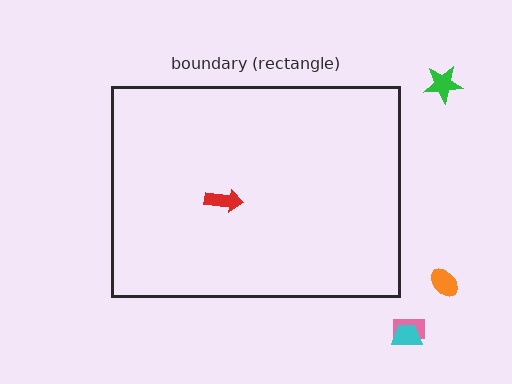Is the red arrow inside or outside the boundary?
Inside.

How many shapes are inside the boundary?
1 inside, 4 outside.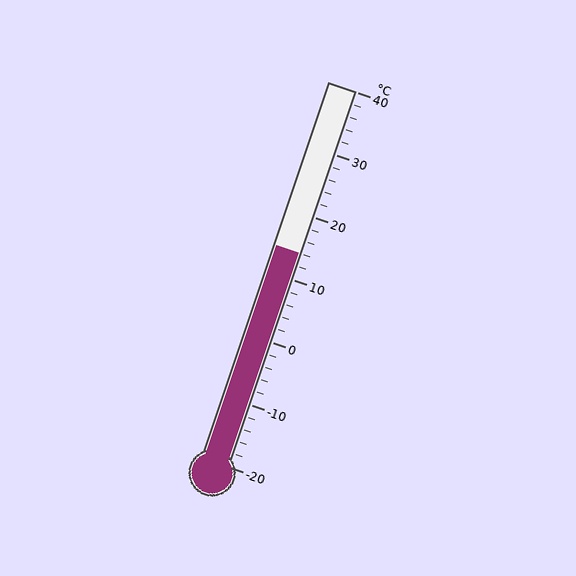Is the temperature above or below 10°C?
The temperature is above 10°C.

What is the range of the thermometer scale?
The thermometer scale ranges from -20°C to 40°C.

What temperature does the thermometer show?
The thermometer shows approximately 14°C.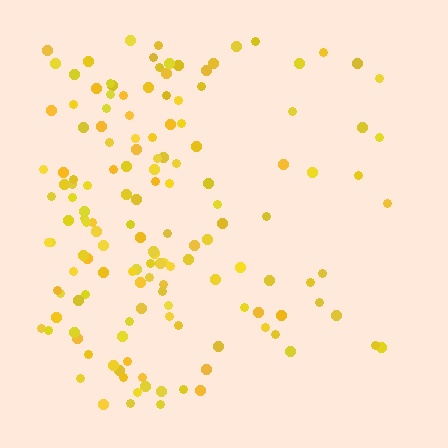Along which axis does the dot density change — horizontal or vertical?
Horizontal.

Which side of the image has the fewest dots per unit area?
The right.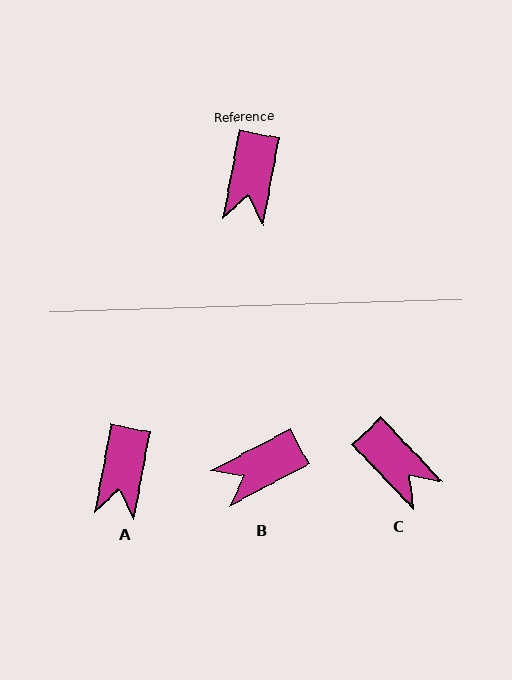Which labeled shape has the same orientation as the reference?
A.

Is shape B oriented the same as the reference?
No, it is off by about 51 degrees.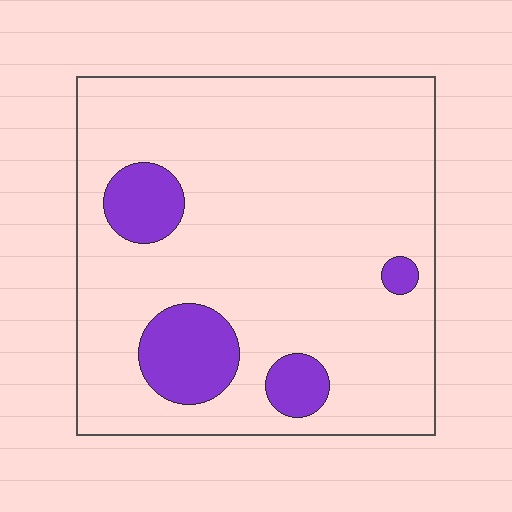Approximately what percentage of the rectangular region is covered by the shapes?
Approximately 15%.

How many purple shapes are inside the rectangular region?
4.